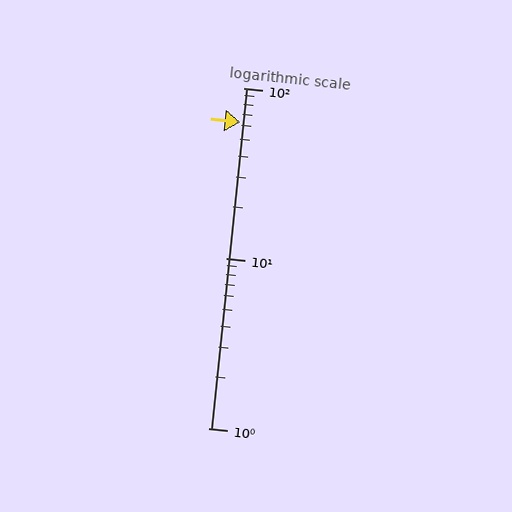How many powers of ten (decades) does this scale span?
The scale spans 2 decades, from 1 to 100.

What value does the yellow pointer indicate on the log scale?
The pointer indicates approximately 63.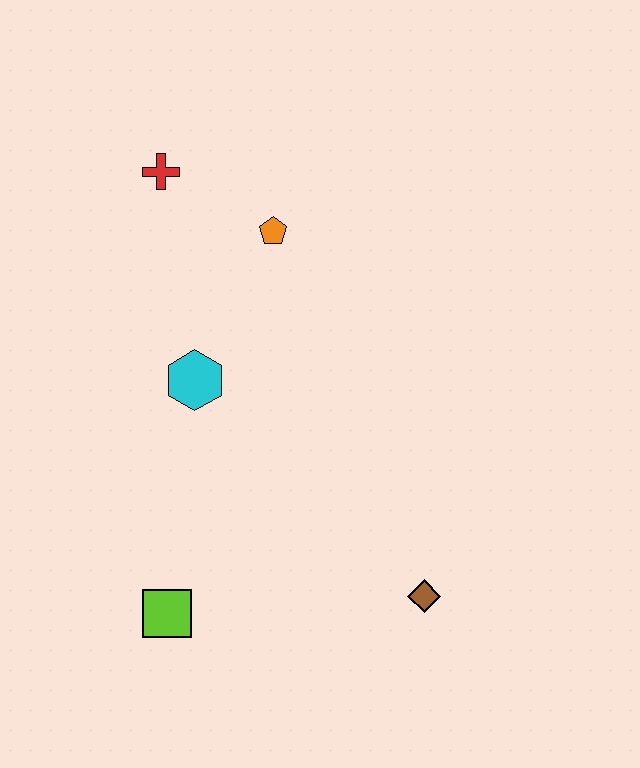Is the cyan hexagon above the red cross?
No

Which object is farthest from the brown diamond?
The red cross is farthest from the brown diamond.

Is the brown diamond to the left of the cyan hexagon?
No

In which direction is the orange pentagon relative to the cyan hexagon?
The orange pentagon is above the cyan hexagon.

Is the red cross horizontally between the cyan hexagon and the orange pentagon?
No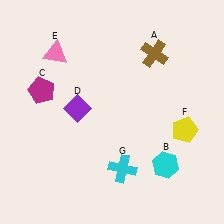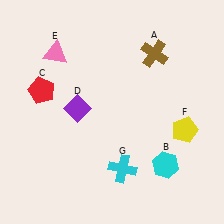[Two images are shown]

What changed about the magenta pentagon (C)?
In Image 1, C is magenta. In Image 2, it changed to red.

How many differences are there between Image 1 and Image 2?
There is 1 difference between the two images.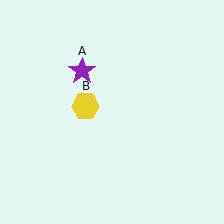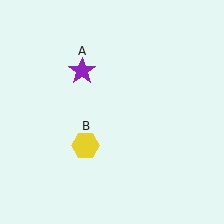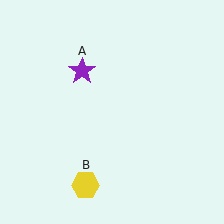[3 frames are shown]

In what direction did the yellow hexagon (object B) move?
The yellow hexagon (object B) moved down.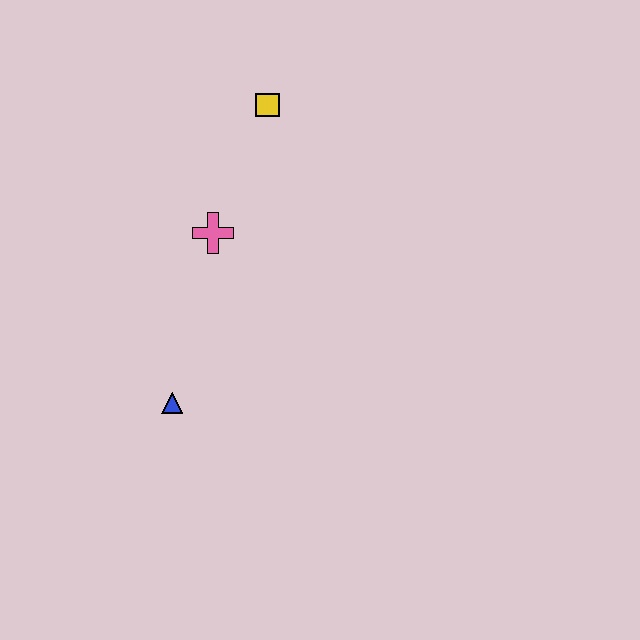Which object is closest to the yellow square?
The pink cross is closest to the yellow square.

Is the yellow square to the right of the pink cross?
Yes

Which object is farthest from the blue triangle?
The yellow square is farthest from the blue triangle.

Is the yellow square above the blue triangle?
Yes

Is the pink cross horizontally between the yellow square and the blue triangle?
Yes